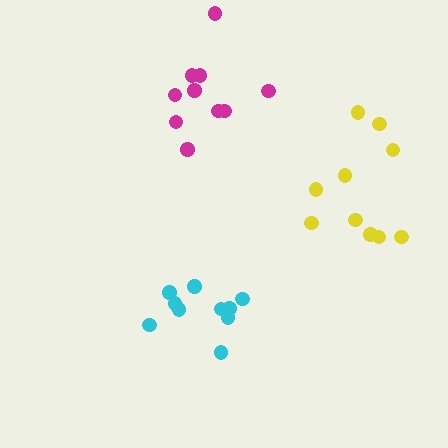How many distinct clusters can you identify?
There are 3 distinct clusters.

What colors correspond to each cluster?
The clusters are colored: cyan, yellow, magenta.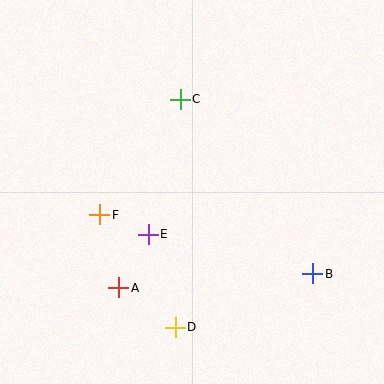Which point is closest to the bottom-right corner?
Point B is closest to the bottom-right corner.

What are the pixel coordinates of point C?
Point C is at (180, 99).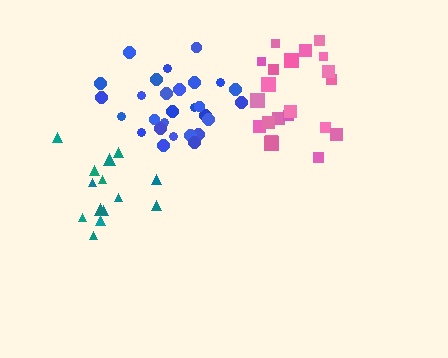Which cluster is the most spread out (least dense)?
Teal.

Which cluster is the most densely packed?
Blue.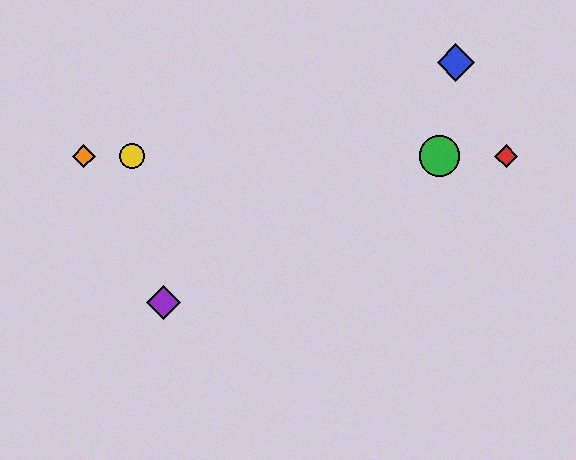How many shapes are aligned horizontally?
4 shapes (the red diamond, the green circle, the yellow circle, the orange diamond) are aligned horizontally.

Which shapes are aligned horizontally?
The red diamond, the green circle, the yellow circle, the orange diamond are aligned horizontally.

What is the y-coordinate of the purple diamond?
The purple diamond is at y≈303.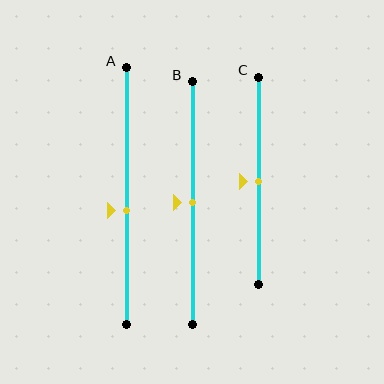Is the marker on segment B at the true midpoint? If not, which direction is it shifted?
Yes, the marker on segment B is at the true midpoint.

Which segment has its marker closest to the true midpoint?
Segment B has its marker closest to the true midpoint.